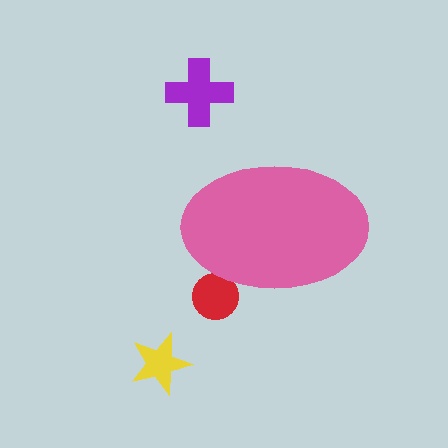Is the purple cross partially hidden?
No, the purple cross is fully visible.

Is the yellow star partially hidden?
No, the yellow star is fully visible.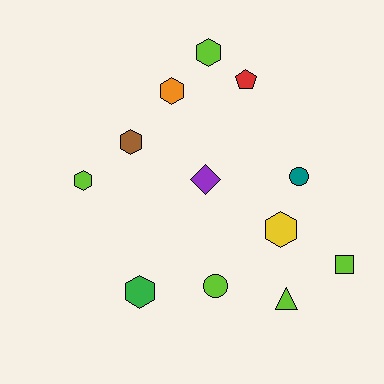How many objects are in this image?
There are 12 objects.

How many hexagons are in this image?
There are 6 hexagons.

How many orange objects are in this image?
There is 1 orange object.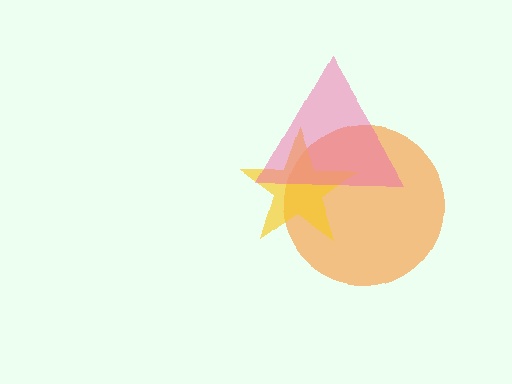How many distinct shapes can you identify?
There are 3 distinct shapes: an orange circle, a yellow star, a pink triangle.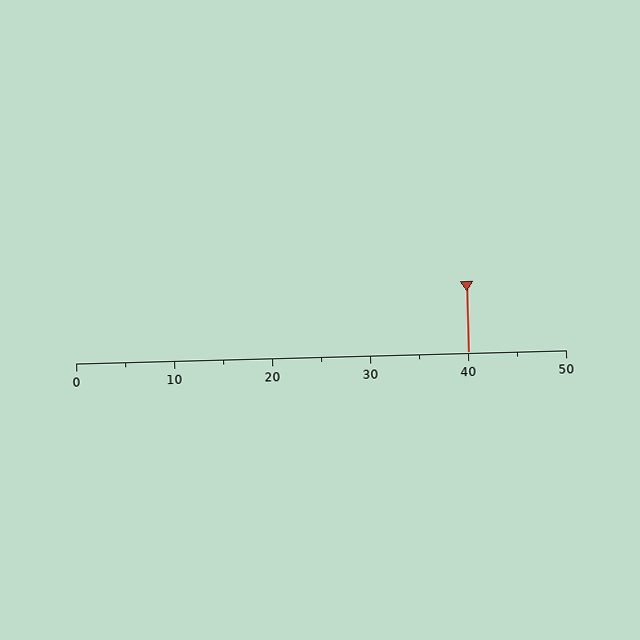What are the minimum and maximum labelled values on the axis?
The axis runs from 0 to 50.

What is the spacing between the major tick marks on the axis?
The major ticks are spaced 10 apart.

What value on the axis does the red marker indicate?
The marker indicates approximately 40.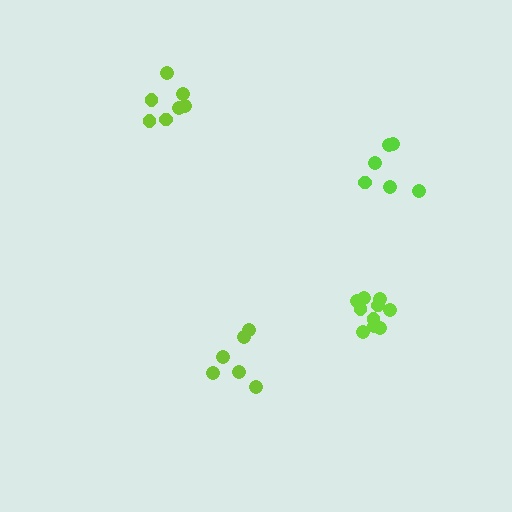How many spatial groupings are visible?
There are 4 spatial groupings.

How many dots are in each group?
Group 1: 10 dots, Group 2: 6 dots, Group 3: 6 dots, Group 4: 7 dots (29 total).